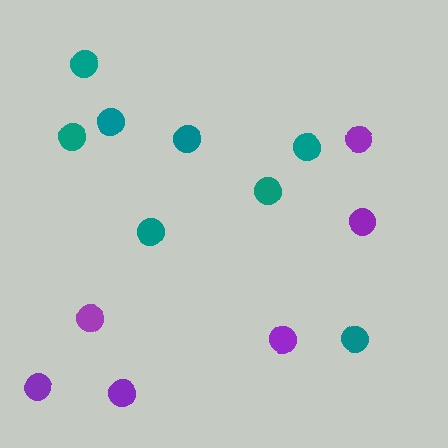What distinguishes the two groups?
There are 2 groups: one group of purple circles (6) and one group of teal circles (8).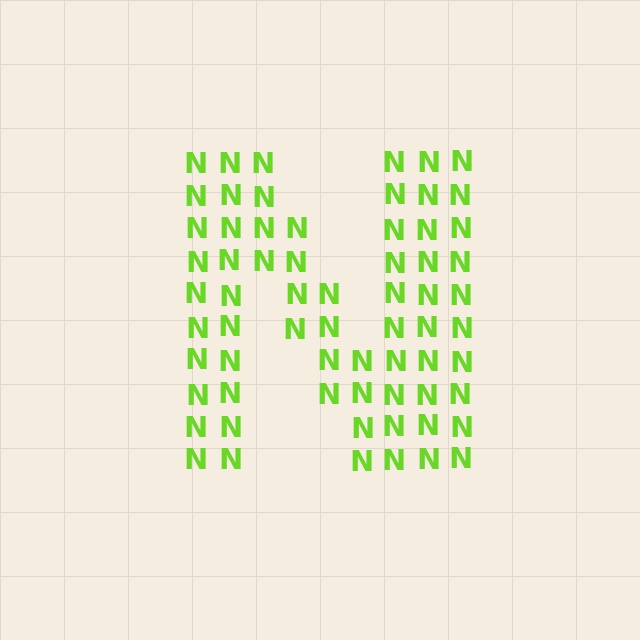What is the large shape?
The large shape is the letter N.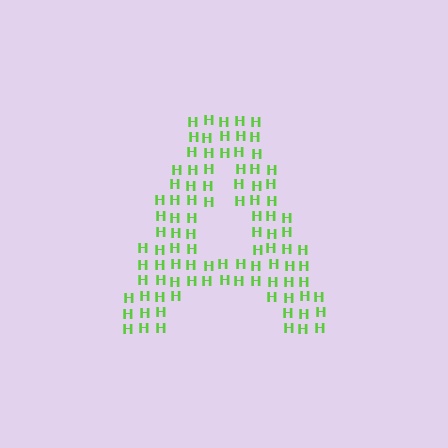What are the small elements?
The small elements are letter H's.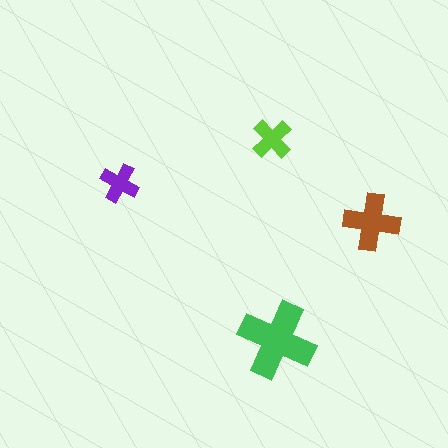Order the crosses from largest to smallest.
the green one, the brown one, the lime one, the purple one.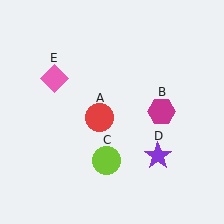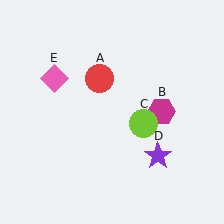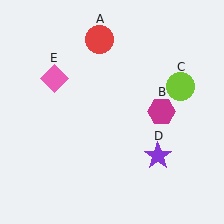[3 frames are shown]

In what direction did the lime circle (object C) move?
The lime circle (object C) moved up and to the right.